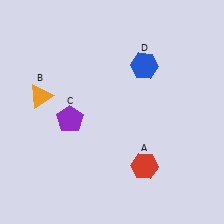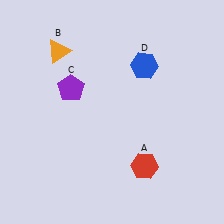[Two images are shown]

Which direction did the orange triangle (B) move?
The orange triangle (B) moved up.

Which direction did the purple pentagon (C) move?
The purple pentagon (C) moved up.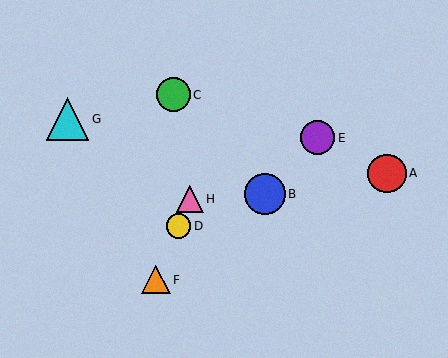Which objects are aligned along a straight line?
Objects D, F, H are aligned along a straight line.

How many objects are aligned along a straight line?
3 objects (D, F, H) are aligned along a straight line.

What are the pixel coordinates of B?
Object B is at (265, 194).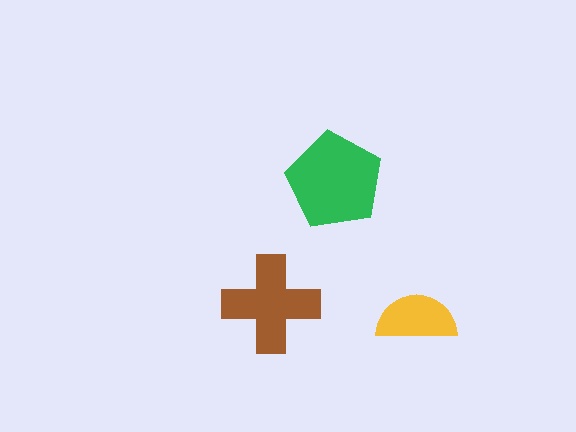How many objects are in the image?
There are 3 objects in the image.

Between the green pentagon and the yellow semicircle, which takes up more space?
The green pentagon.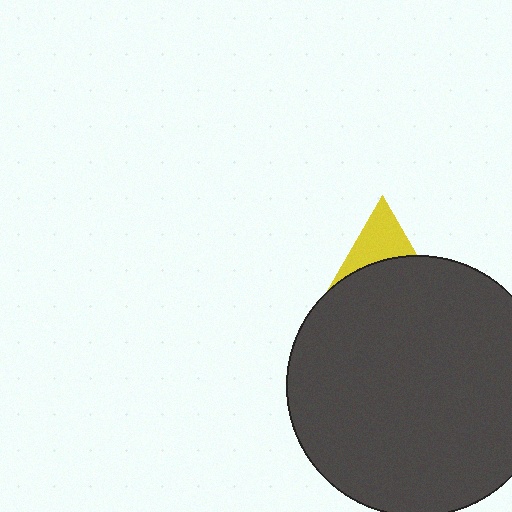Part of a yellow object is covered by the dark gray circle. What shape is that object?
It is a triangle.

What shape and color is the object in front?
The object in front is a dark gray circle.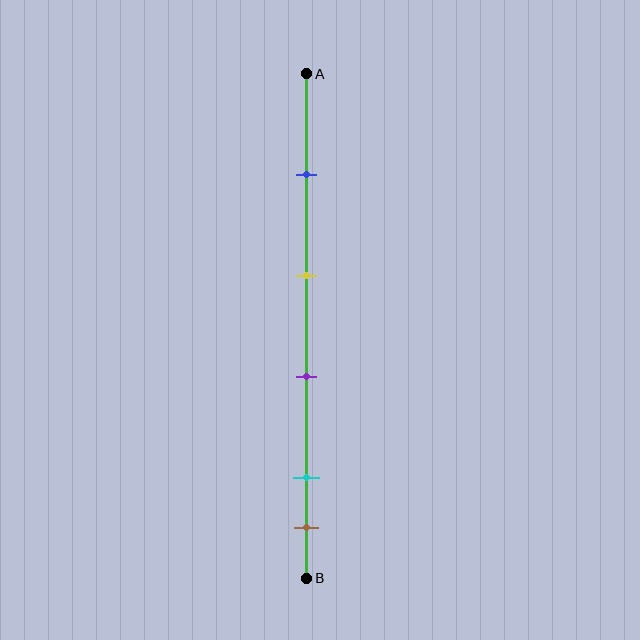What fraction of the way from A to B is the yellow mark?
The yellow mark is approximately 40% (0.4) of the way from A to B.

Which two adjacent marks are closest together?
The cyan and brown marks are the closest adjacent pair.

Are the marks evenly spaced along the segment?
No, the marks are not evenly spaced.